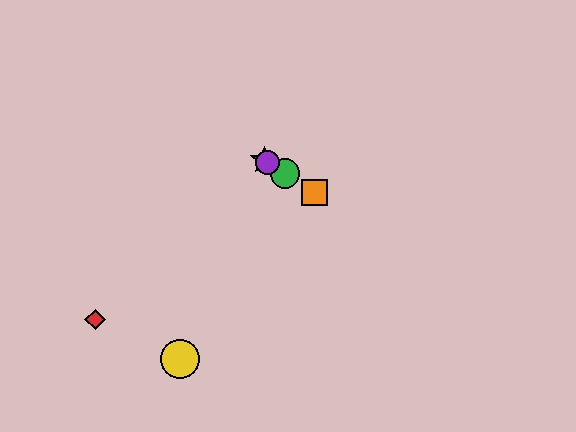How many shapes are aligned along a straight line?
4 shapes (the blue star, the green circle, the purple circle, the orange square) are aligned along a straight line.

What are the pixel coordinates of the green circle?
The green circle is at (285, 173).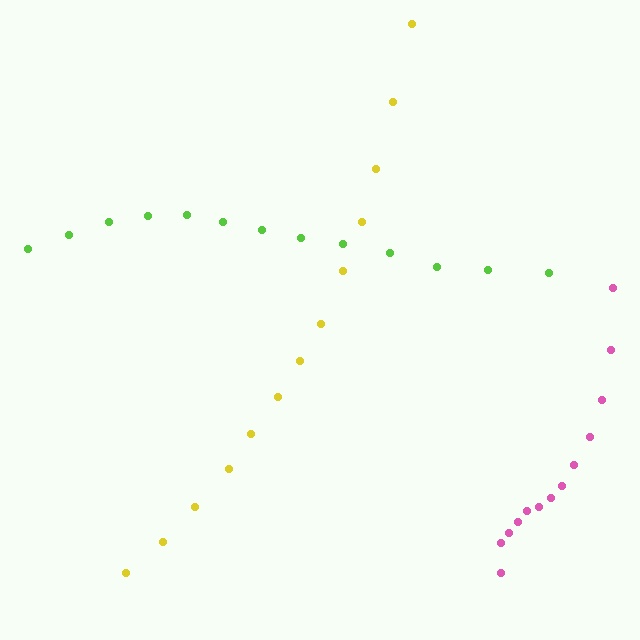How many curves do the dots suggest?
There are 3 distinct paths.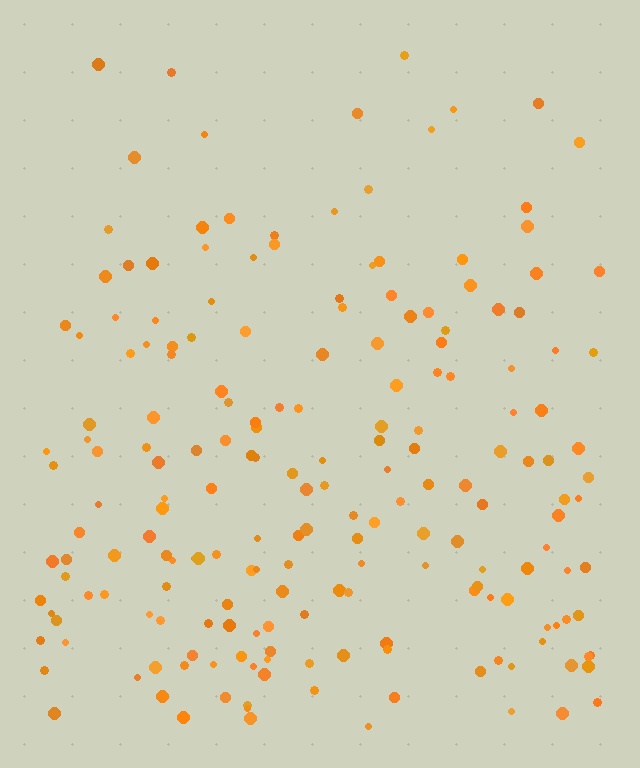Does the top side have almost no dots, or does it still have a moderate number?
Still a moderate number, just noticeably fewer than the bottom.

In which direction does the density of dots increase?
From top to bottom, with the bottom side densest.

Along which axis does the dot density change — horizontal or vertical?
Vertical.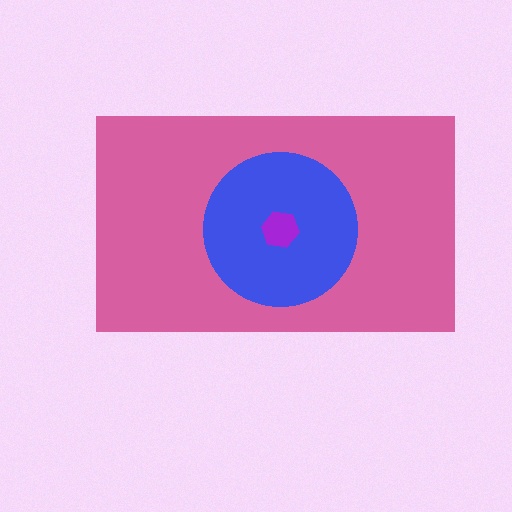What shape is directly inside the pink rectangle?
The blue circle.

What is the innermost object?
The purple hexagon.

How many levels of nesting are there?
3.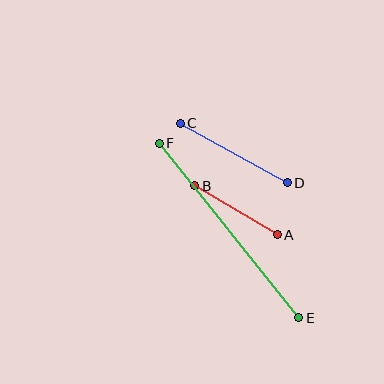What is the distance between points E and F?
The distance is approximately 223 pixels.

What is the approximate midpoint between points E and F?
The midpoint is at approximately (229, 231) pixels.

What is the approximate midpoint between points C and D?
The midpoint is at approximately (234, 153) pixels.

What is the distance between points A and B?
The distance is approximately 96 pixels.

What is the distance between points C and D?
The distance is approximately 123 pixels.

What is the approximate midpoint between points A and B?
The midpoint is at approximately (236, 210) pixels.